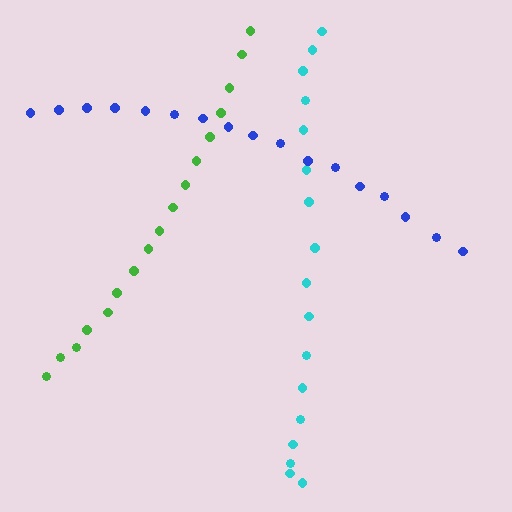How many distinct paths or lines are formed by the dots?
There are 3 distinct paths.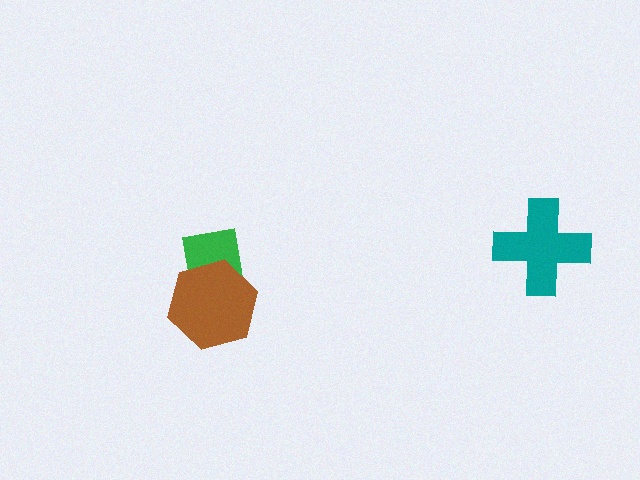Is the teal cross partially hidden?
No, no other shape covers it.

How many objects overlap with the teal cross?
0 objects overlap with the teal cross.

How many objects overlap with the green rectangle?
1 object overlaps with the green rectangle.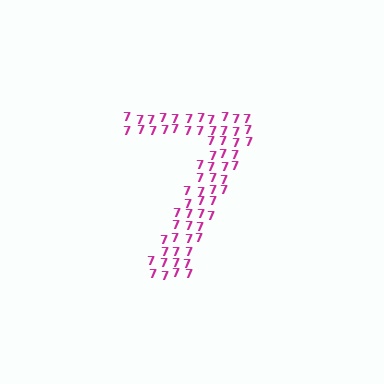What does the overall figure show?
The overall figure shows the digit 7.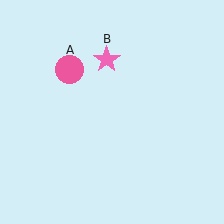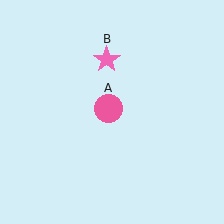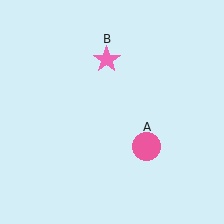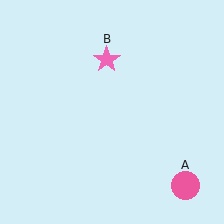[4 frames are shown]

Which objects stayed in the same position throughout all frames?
Pink star (object B) remained stationary.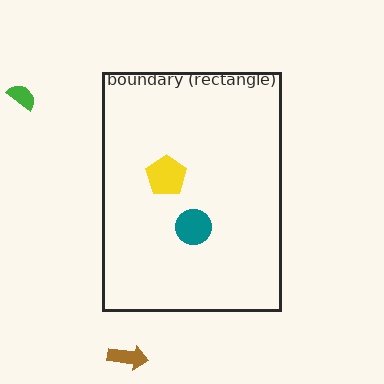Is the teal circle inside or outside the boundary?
Inside.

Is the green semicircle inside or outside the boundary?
Outside.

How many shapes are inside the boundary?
2 inside, 2 outside.